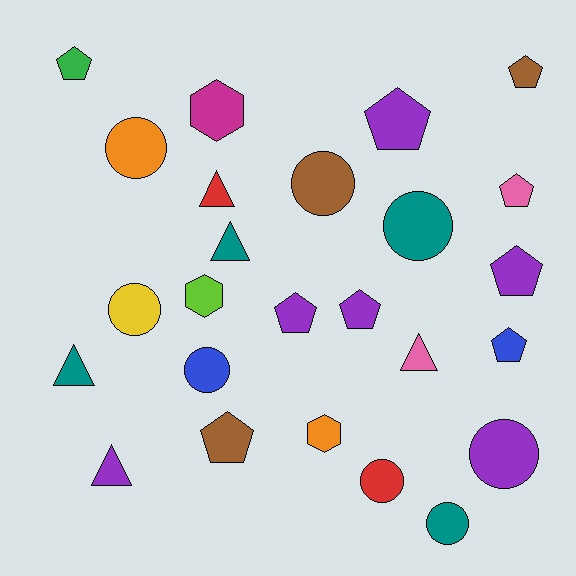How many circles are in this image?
There are 8 circles.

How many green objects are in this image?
There is 1 green object.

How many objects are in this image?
There are 25 objects.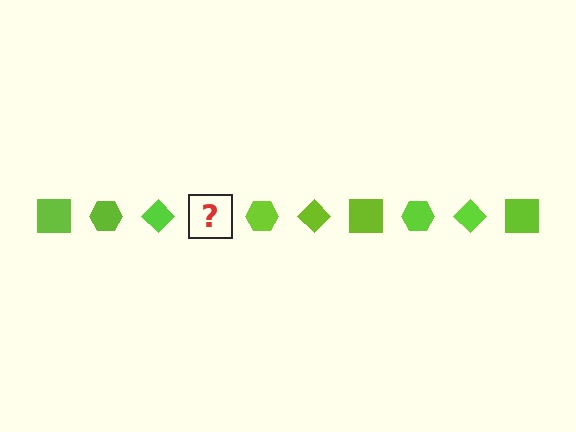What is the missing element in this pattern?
The missing element is a lime square.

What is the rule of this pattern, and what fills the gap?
The rule is that the pattern cycles through square, hexagon, diamond shapes in lime. The gap should be filled with a lime square.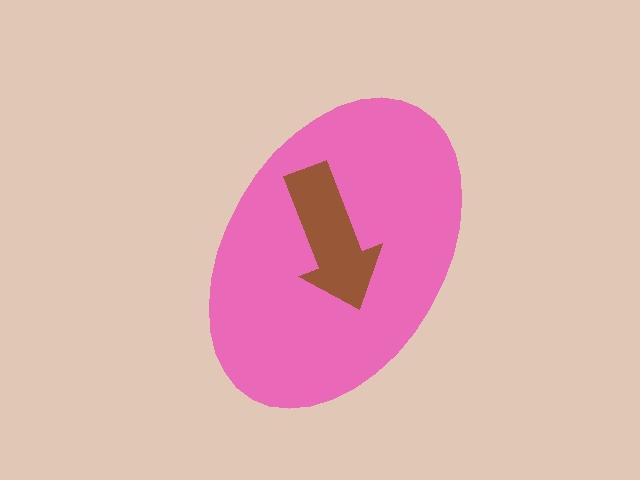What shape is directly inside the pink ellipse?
The brown arrow.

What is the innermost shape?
The brown arrow.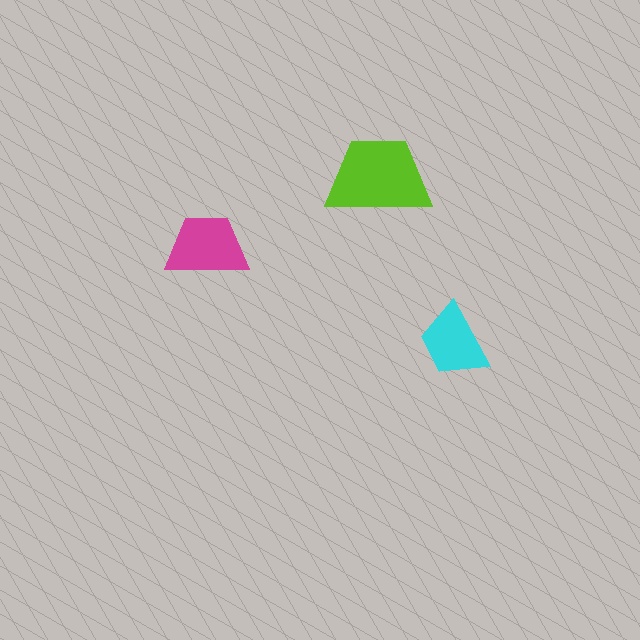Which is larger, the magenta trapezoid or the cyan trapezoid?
The magenta one.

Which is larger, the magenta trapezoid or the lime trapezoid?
The lime one.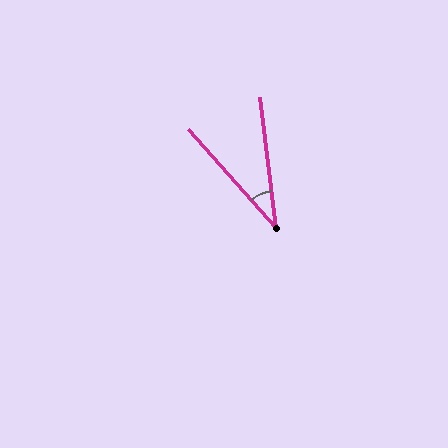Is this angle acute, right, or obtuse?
It is acute.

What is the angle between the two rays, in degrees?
Approximately 35 degrees.